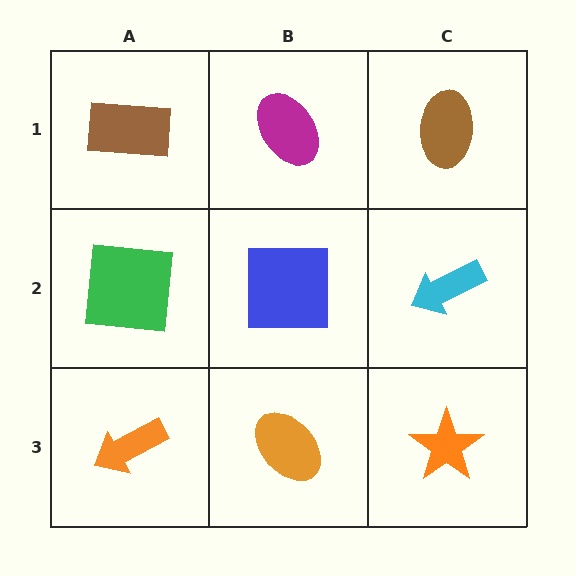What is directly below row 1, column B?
A blue square.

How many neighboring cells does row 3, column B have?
3.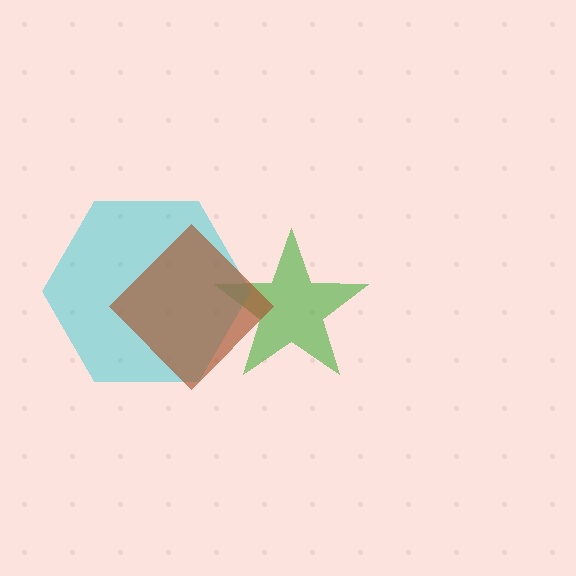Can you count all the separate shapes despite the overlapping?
Yes, there are 3 separate shapes.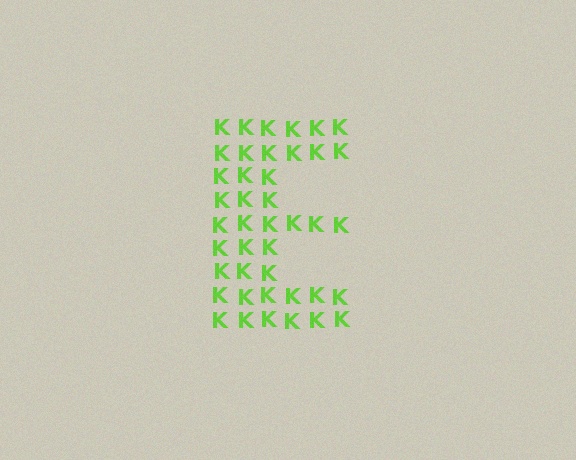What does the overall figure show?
The overall figure shows the letter E.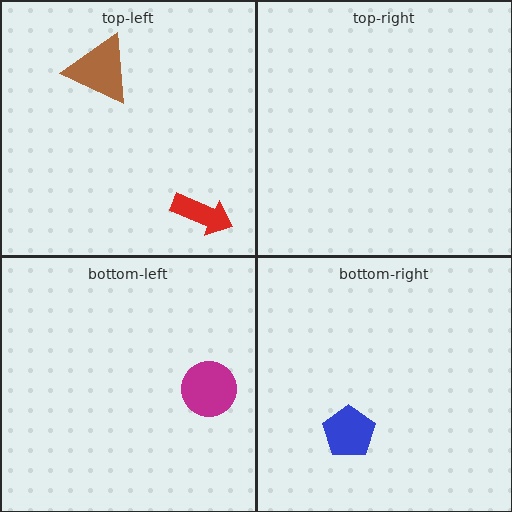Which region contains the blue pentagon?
The bottom-right region.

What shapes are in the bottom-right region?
The blue pentagon.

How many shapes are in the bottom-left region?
1.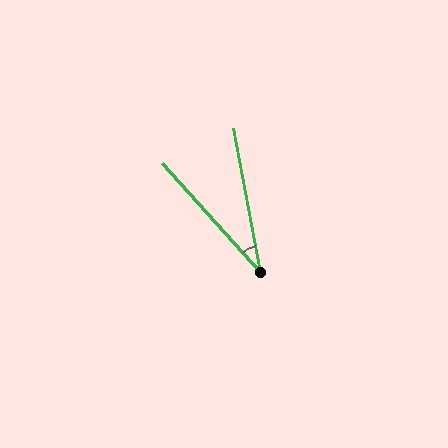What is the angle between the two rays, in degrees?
Approximately 31 degrees.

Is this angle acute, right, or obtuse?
It is acute.